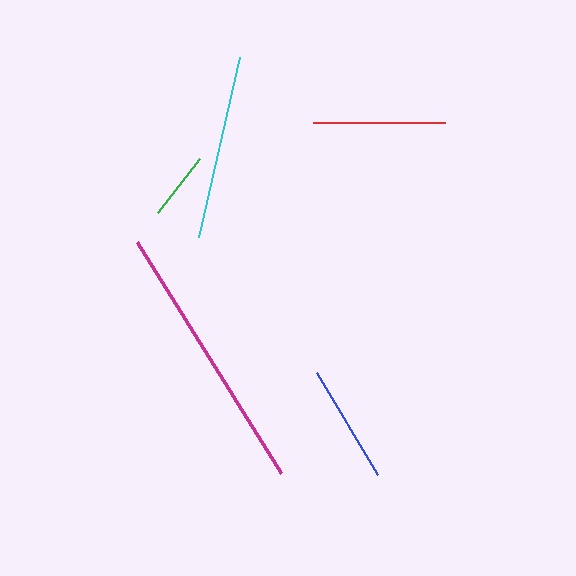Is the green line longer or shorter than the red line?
The red line is longer than the green line.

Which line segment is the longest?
The magenta line is the longest at approximately 272 pixels.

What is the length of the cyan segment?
The cyan segment is approximately 185 pixels long.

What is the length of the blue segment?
The blue segment is approximately 119 pixels long.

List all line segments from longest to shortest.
From longest to shortest: magenta, cyan, red, blue, green.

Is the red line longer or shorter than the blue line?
The red line is longer than the blue line.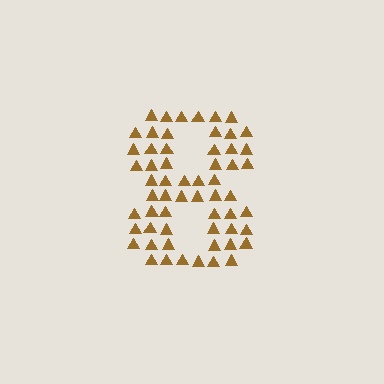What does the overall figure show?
The overall figure shows the digit 8.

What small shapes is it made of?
It is made of small triangles.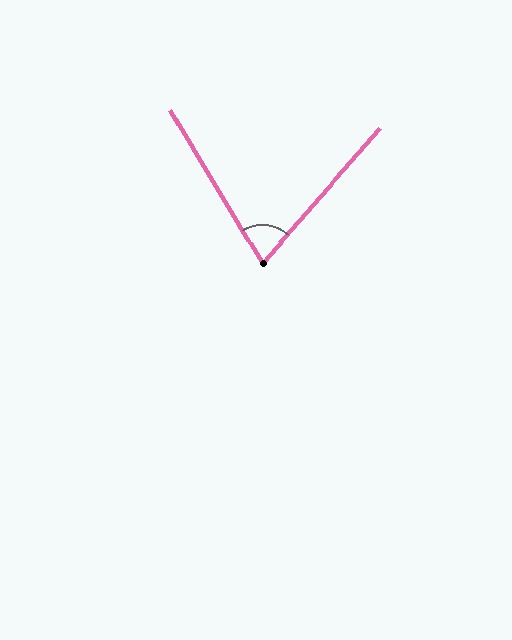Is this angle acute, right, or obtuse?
It is acute.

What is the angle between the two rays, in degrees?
Approximately 72 degrees.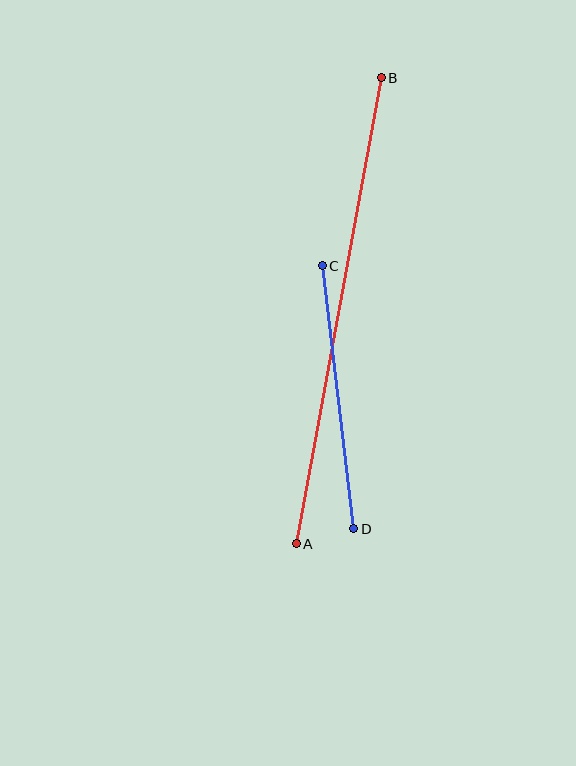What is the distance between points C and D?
The distance is approximately 265 pixels.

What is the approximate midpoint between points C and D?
The midpoint is at approximately (338, 397) pixels.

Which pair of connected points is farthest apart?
Points A and B are farthest apart.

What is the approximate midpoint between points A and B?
The midpoint is at approximately (339, 311) pixels.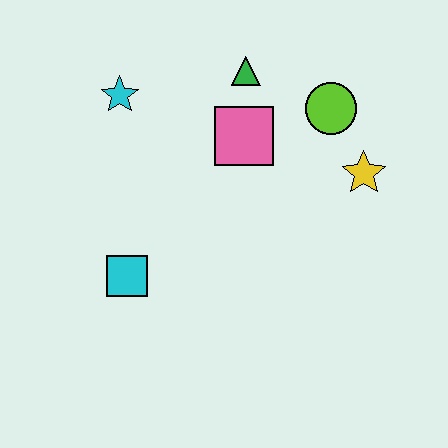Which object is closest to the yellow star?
The lime circle is closest to the yellow star.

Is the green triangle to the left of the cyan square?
No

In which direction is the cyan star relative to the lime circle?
The cyan star is to the left of the lime circle.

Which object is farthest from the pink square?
The cyan square is farthest from the pink square.